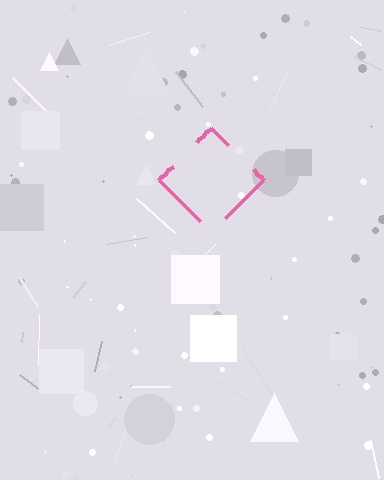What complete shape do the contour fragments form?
The contour fragments form a diamond.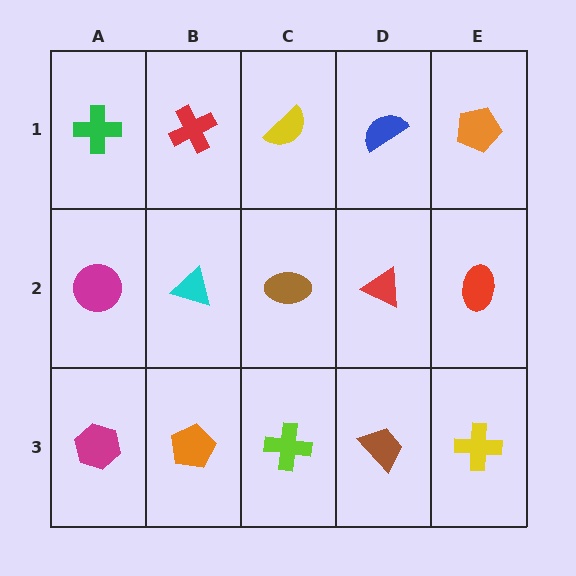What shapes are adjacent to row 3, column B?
A cyan triangle (row 2, column B), a magenta hexagon (row 3, column A), a lime cross (row 3, column C).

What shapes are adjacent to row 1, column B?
A cyan triangle (row 2, column B), a green cross (row 1, column A), a yellow semicircle (row 1, column C).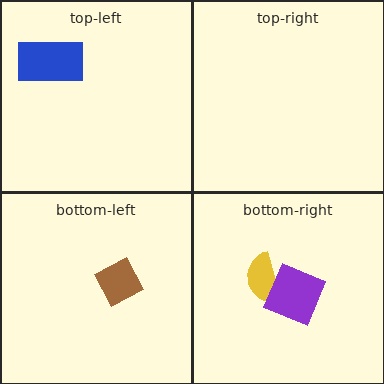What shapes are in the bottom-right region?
The yellow semicircle, the purple square.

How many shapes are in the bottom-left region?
1.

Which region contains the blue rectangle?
The top-left region.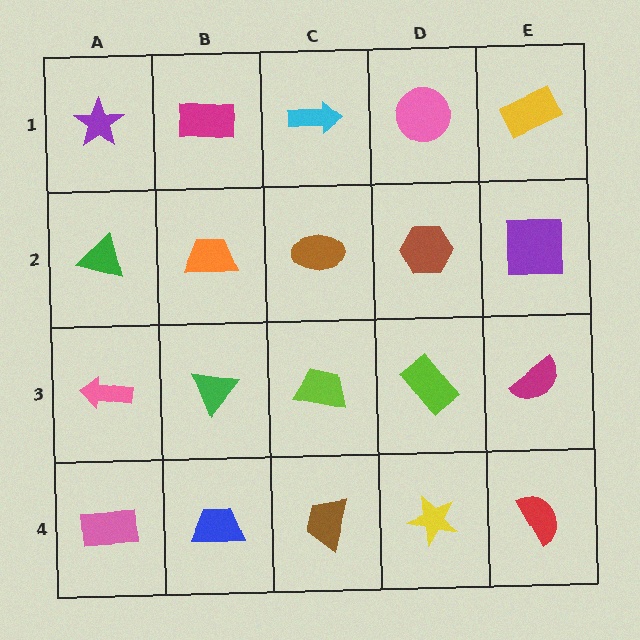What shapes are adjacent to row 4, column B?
A green triangle (row 3, column B), a pink rectangle (row 4, column A), a brown trapezoid (row 4, column C).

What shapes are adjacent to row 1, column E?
A purple square (row 2, column E), a pink circle (row 1, column D).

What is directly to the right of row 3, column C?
A lime rectangle.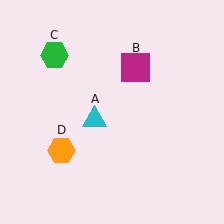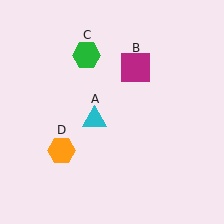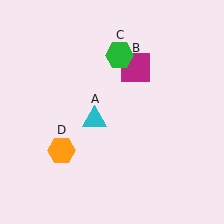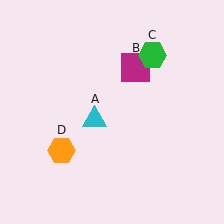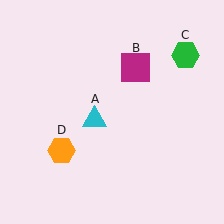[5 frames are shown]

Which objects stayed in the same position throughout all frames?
Cyan triangle (object A) and magenta square (object B) and orange hexagon (object D) remained stationary.